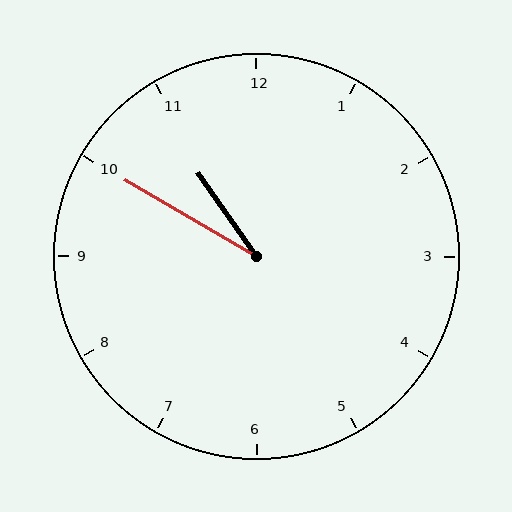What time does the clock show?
10:50.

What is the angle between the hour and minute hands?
Approximately 25 degrees.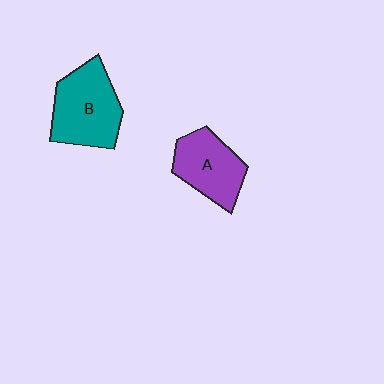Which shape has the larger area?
Shape B (teal).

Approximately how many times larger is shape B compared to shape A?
Approximately 1.2 times.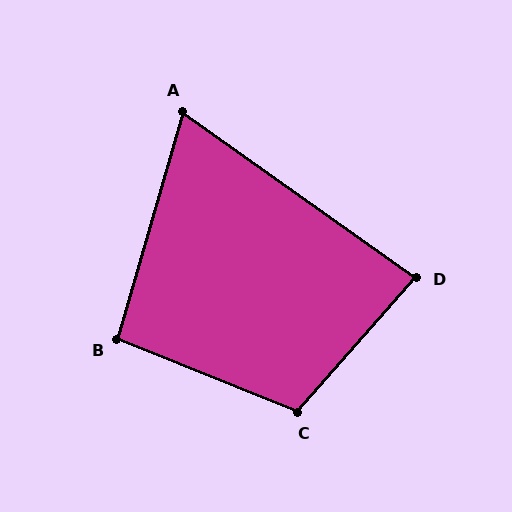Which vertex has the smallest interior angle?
A, at approximately 71 degrees.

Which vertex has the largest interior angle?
C, at approximately 109 degrees.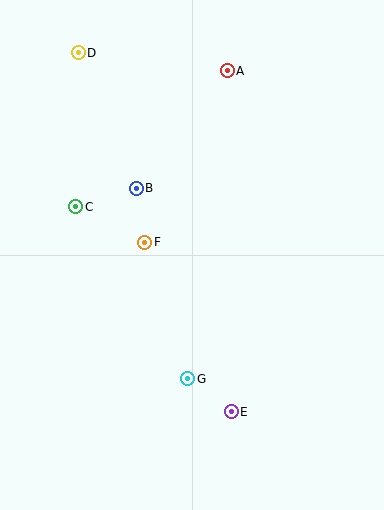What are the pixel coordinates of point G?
Point G is at (188, 379).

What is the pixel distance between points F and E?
The distance between F and E is 190 pixels.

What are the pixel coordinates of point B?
Point B is at (136, 188).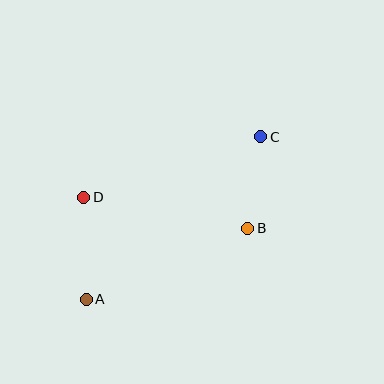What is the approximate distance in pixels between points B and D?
The distance between B and D is approximately 167 pixels.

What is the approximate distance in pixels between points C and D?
The distance between C and D is approximately 187 pixels.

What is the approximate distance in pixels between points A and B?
The distance between A and B is approximately 177 pixels.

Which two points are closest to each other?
Points B and C are closest to each other.